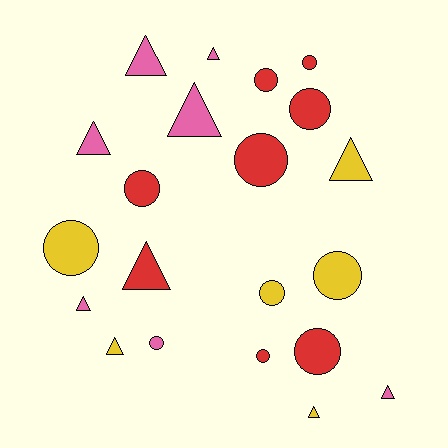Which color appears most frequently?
Red, with 8 objects.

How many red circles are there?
There are 7 red circles.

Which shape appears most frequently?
Circle, with 11 objects.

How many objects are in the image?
There are 21 objects.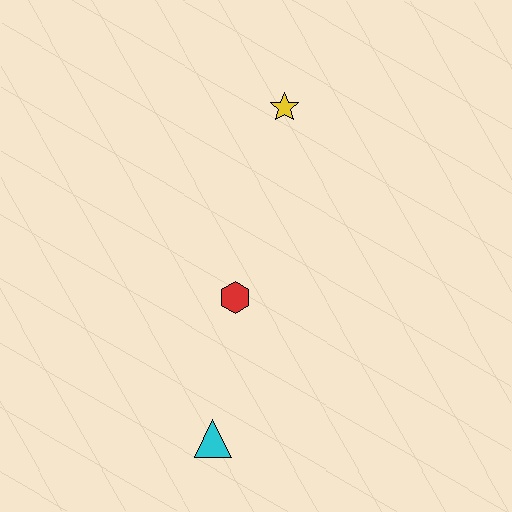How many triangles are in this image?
There is 1 triangle.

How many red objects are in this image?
There is 1 red object.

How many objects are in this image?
There are 3 objects.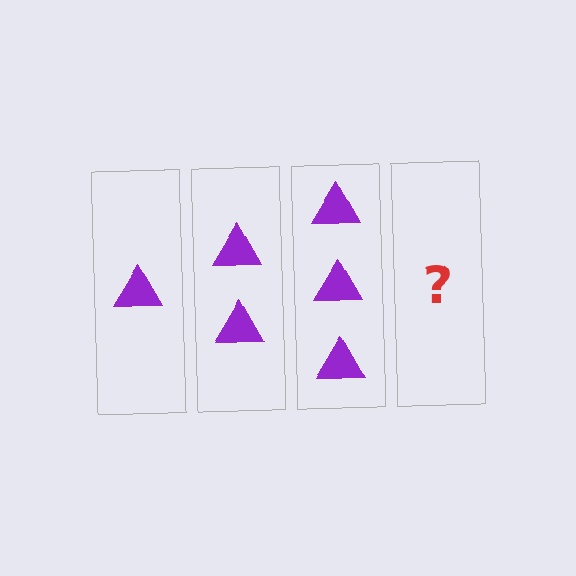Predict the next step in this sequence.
The next step is 4 triangles.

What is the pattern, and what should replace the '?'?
The pattern is that each step adds one more triangle. The '?' should be 4 triangles.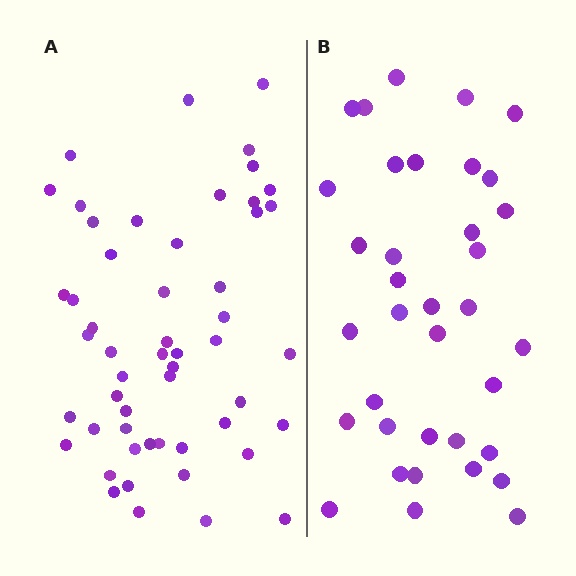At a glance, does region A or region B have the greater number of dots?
Region A (the left region) has more dots.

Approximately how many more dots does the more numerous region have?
Region A has approximately 15 more dots than region B.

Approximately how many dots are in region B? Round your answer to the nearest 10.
About 40 dots. (The exact count is 36, which rounds to 40.)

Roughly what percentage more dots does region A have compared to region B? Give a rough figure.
About 45% more.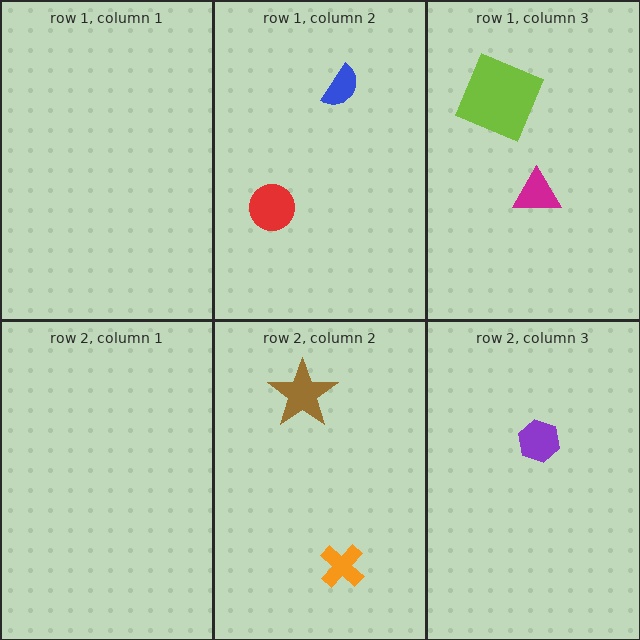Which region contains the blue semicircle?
The row 1, column 2 region.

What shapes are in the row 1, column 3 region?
The magenta triangle, the lime square.